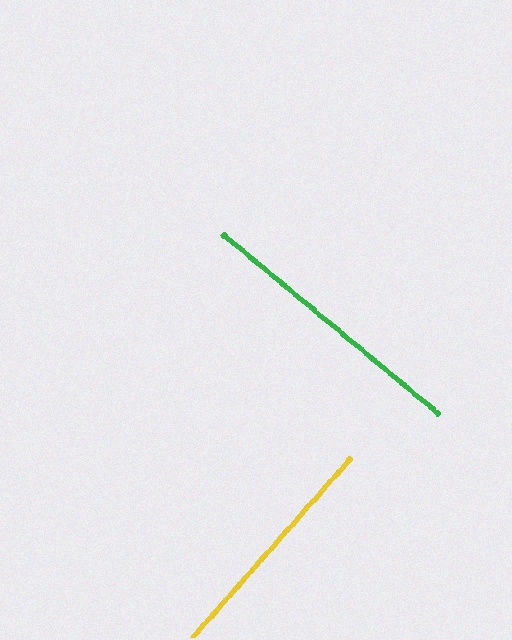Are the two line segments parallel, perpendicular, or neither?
Perpendicular — they meet at approximately 88°.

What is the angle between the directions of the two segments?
Approximately 88 degrees.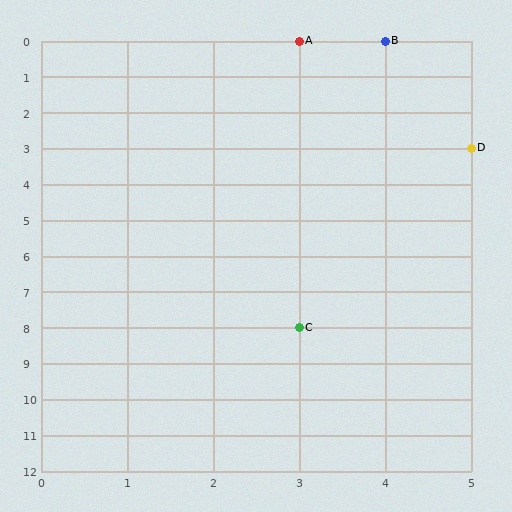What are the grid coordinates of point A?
Point A is at grid coordinates (3, 0).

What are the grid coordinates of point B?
Point B is at grid coordinates (4, 0).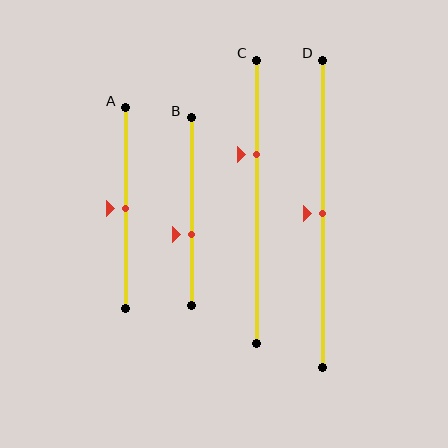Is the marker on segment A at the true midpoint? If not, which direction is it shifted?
Yes, the marker on segment A is at the true midpoint.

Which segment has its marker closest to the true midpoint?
Segment A has its marker closest to the true midpoint.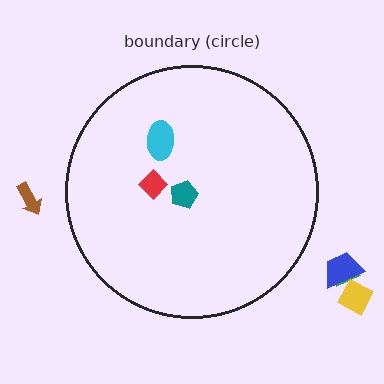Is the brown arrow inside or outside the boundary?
Outside.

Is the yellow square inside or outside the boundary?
Outside.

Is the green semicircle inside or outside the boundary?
Outside.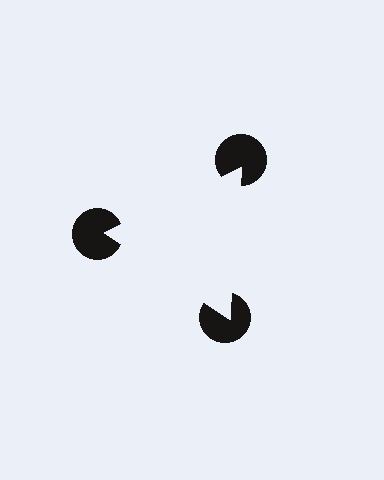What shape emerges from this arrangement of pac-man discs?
An illusory triangle — its edges are inferred from the aligned wedge cuts in the pac-man discs, not physically drawn.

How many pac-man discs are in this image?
There are 3 — one at each vertex of the illusory triangle.